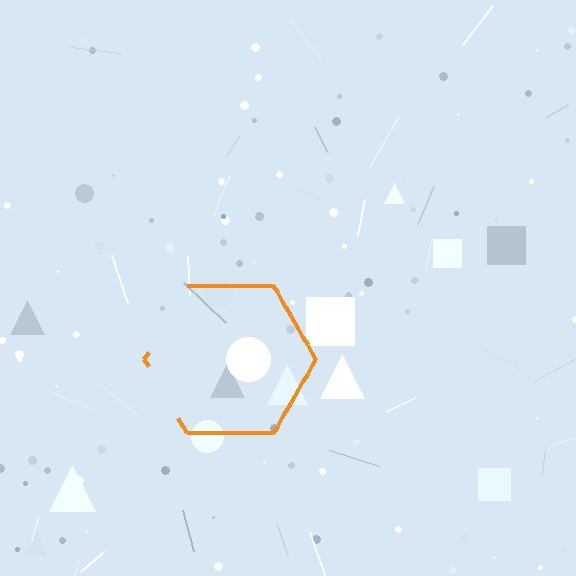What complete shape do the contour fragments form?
The contour fragments form a hexagon.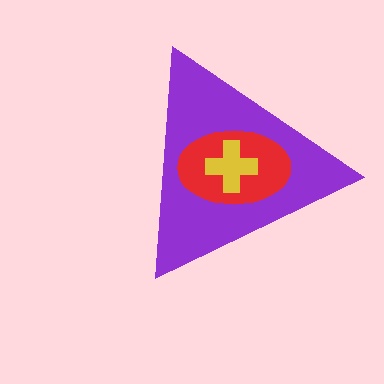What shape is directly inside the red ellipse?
The yellow cross.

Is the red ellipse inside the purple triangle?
Yes.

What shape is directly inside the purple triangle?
The red ellipse.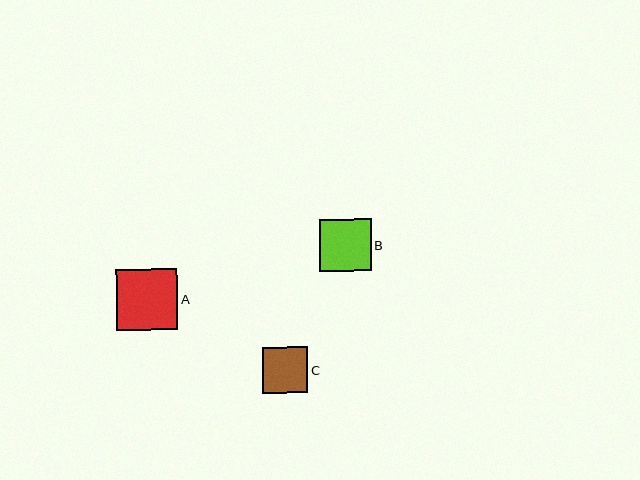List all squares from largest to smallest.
From largest to smallest: A, B, C.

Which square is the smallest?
Square C is the smallest with a size of approximately 45 pixels.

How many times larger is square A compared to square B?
Square A is approximately 1.2 times the size of square B.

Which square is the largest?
Square A is the largest with a size of approximately 61 pixels.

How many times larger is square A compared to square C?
Square A is approximately 1.4 times the size of square C.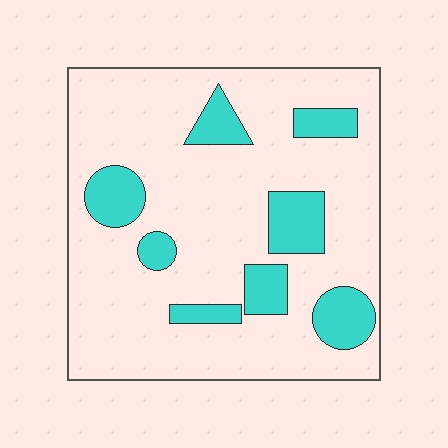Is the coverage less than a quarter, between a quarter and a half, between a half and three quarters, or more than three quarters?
Less than a quarter.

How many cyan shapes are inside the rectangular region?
8.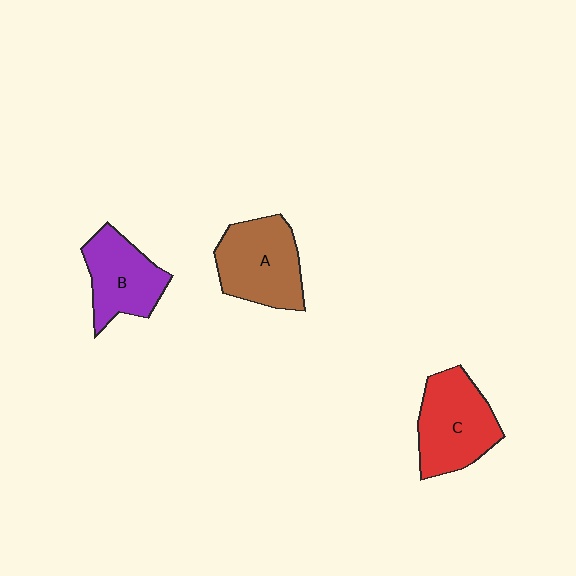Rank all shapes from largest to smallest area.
From largest to smallest: C (red), A (brown), B (purple).